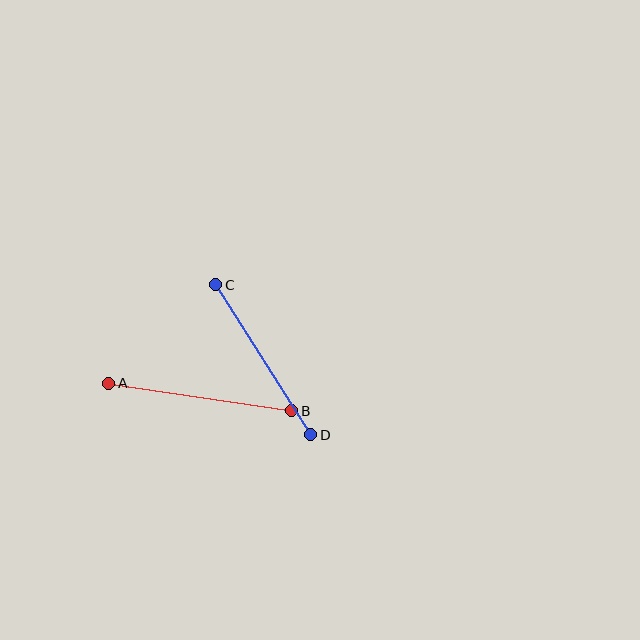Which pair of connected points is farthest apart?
Points A and B are farthest apart.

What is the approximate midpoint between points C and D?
The midpoint is at approximately (263, 360) pixels.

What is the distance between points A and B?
The distance is approximately 185 pixels.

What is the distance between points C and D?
The distance is approximately 177 pixels.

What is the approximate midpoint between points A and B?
The midpoint is at approximately (200, 397) pixels.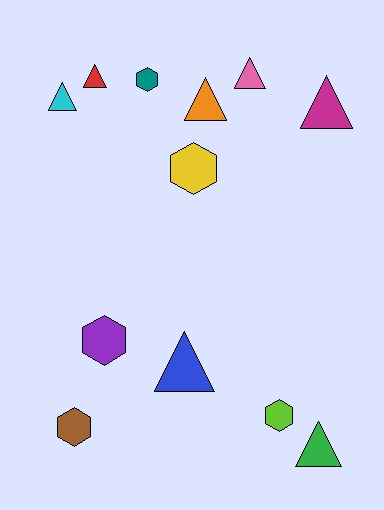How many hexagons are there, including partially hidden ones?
There are 5 hexagons.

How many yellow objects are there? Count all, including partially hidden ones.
There is 1 yellow object.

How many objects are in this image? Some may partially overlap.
There are 12 objects.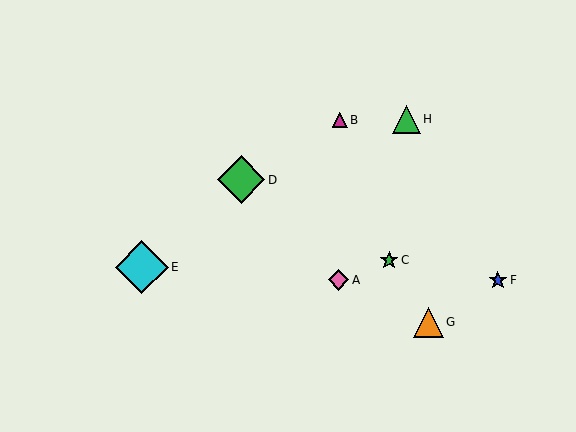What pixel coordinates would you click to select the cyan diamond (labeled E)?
Click at (142, 267) to select the cyan diamond E.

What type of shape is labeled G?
Shape G is an orange triangle.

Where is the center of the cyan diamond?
The center of the cyan diamond is at (142, 267).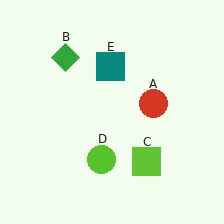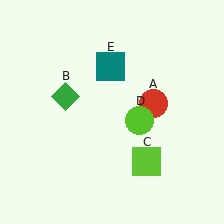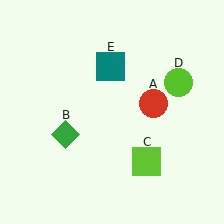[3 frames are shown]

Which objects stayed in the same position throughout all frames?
Red circle (object A) and lime square (object C) and teal square (object E) remained stationary.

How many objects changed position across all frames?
2 objects changed position: green diamond (object B), lime circle (object D).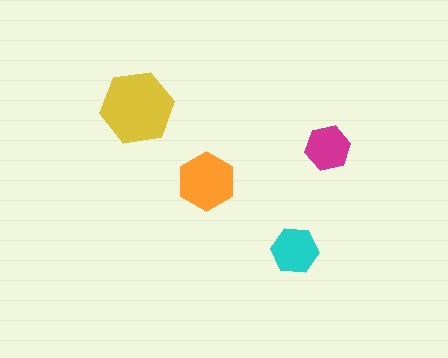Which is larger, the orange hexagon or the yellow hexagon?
The yellow one.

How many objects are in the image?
There are 4 objects in the image.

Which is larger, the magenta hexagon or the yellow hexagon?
The yellow one.